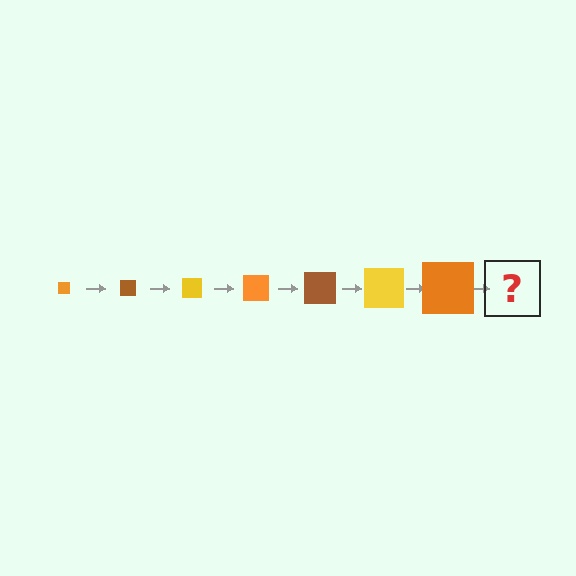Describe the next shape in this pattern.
It should be a brown square, larger than the previous one.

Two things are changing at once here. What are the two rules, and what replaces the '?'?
The two rules are that the square grows larger each step and the color cycles through orange, brown, and yellow. The '?' should be a brown square, larger than the previous one.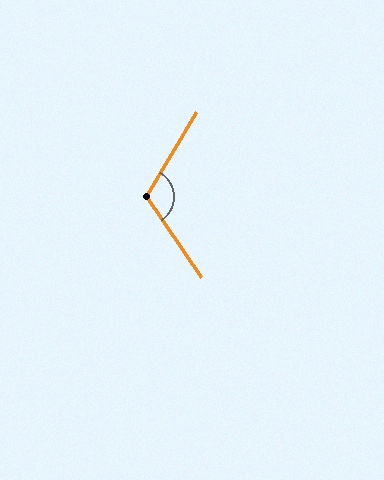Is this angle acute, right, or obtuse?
It is obtuse.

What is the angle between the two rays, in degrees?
Approximately 115 degrees.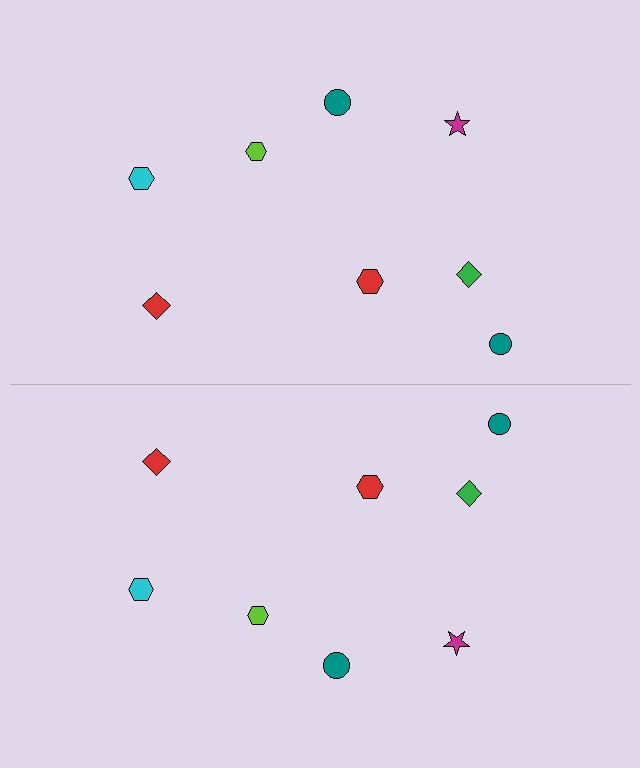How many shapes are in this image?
There are 16 shapes in this image.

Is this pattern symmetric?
Yes, this pattern has bilateral (reflection) symmetry.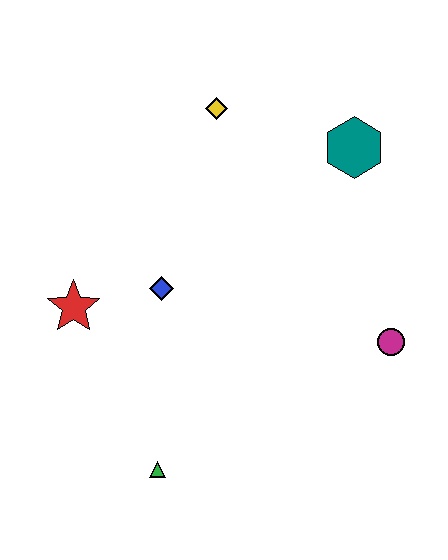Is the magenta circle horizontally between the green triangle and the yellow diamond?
No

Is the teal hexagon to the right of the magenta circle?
No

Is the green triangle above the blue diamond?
No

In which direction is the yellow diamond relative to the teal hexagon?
The yellow diamond is to the left of the teal hexagon.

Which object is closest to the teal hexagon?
The yellow diamond is closest to the teal hexagon.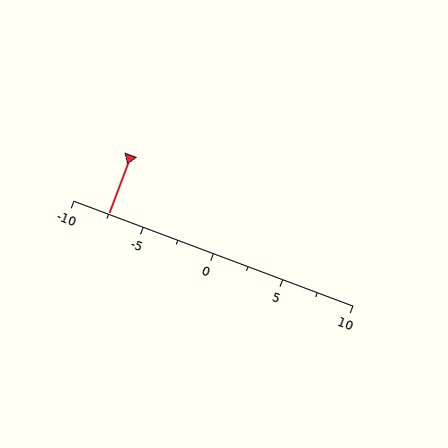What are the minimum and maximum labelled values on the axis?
The axis runs from -10 to 10.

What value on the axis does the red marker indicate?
The marker indicates approximately -7.5.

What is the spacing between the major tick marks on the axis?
The major ticks are spaced 5 apart.